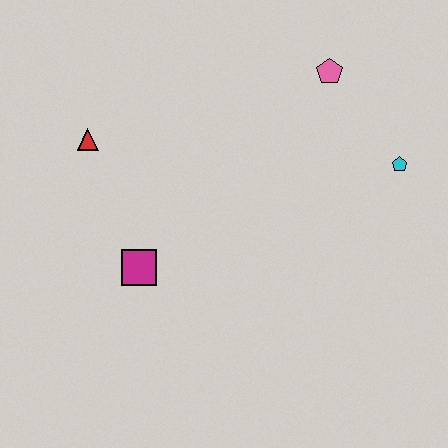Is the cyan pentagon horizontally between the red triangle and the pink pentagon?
No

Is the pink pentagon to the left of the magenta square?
No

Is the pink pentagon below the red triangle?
No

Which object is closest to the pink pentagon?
The cyan pentagon is closest to the pink pentagon.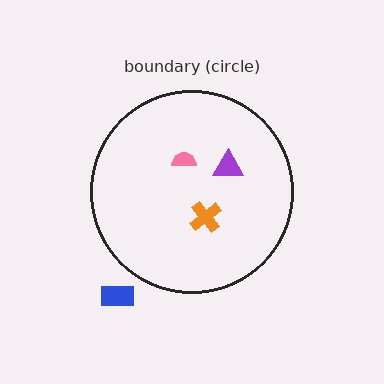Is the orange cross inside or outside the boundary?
Inside.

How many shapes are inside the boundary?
3 inside, 1 outside.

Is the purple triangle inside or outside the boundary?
Inside.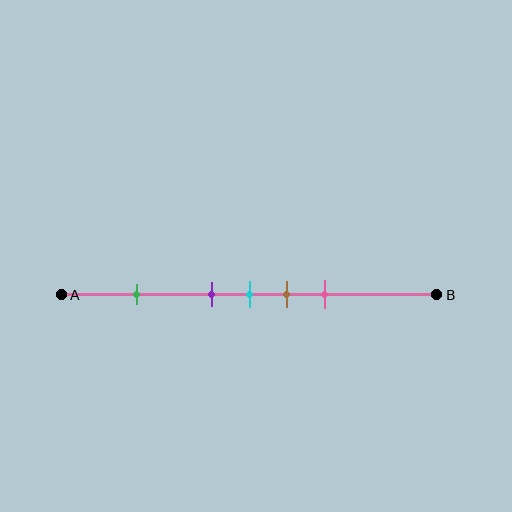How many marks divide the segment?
There are 5 marks dividing the segment.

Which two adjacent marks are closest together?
The purple and cyan marks are the closest adjacent pair.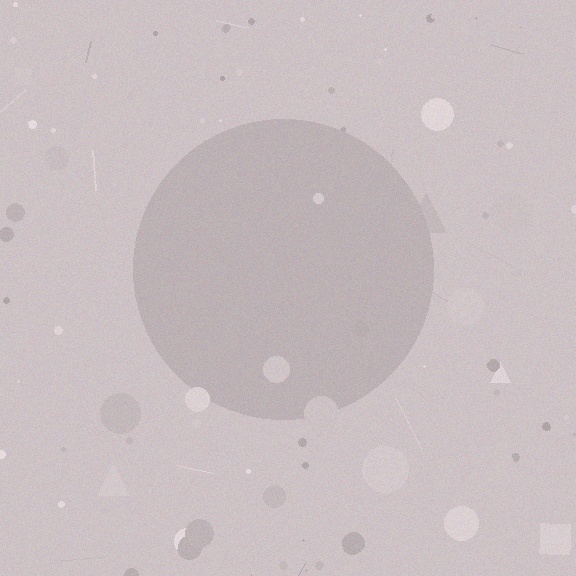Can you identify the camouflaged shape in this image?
The camouflaged shape is a circle.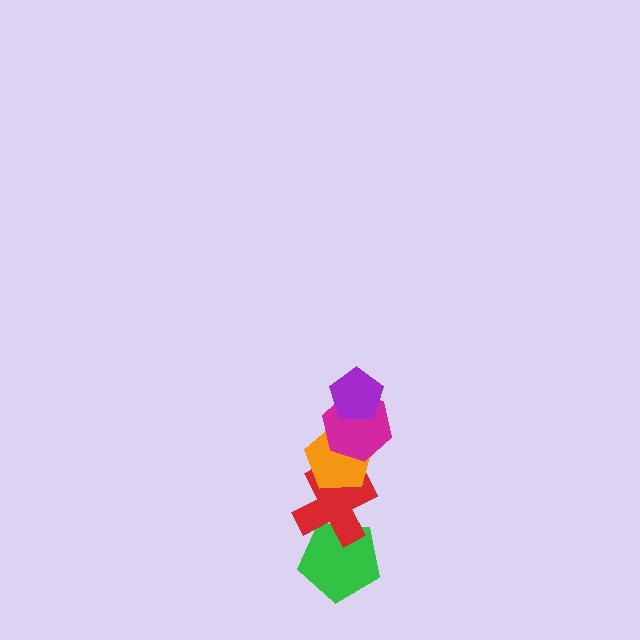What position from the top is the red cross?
The red cross is 4th from the top.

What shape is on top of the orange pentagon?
The magenta hexagon is on top of the orange pentagon.